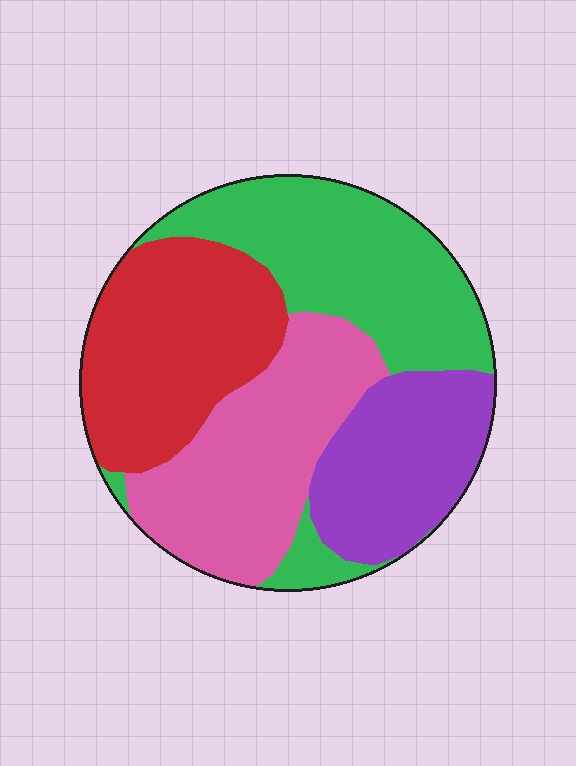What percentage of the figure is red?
Red takes up between a sixth and a third of the figure.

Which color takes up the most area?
Green, at roughly 30%.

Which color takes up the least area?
Purple, at roughly 20%.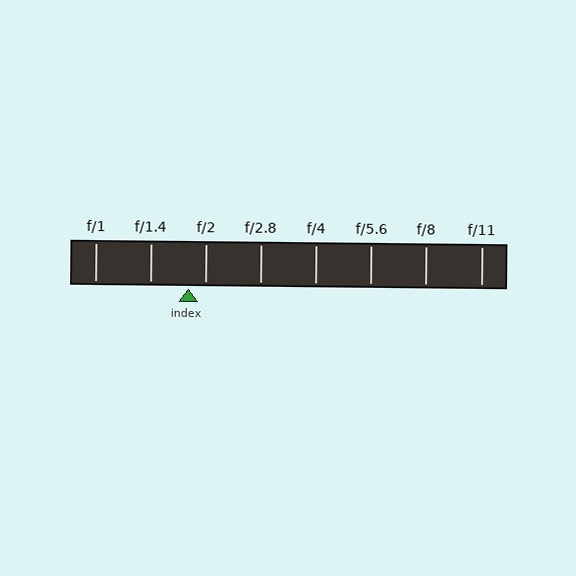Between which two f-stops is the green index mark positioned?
The index mark is between f/1.4 and f/2.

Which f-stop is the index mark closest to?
The index mark is closest to f/2.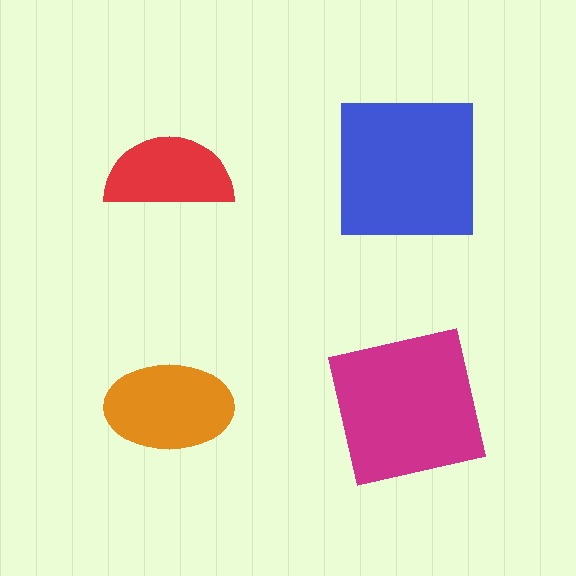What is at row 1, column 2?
A blue square.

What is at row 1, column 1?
A red semicircle.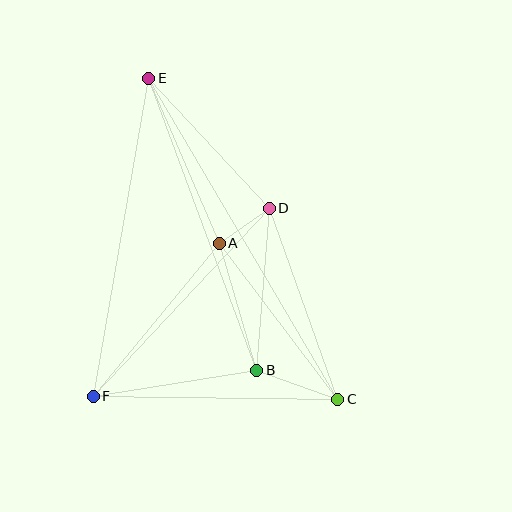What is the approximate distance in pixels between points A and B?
The distance between A and B is approximately 133 pixels.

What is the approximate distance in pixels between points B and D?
The distance between B and D is approximately 162 pixels.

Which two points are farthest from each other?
Points C and E are farthest from each other.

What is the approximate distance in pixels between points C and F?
The distance between C and F is approximately 244 pixels.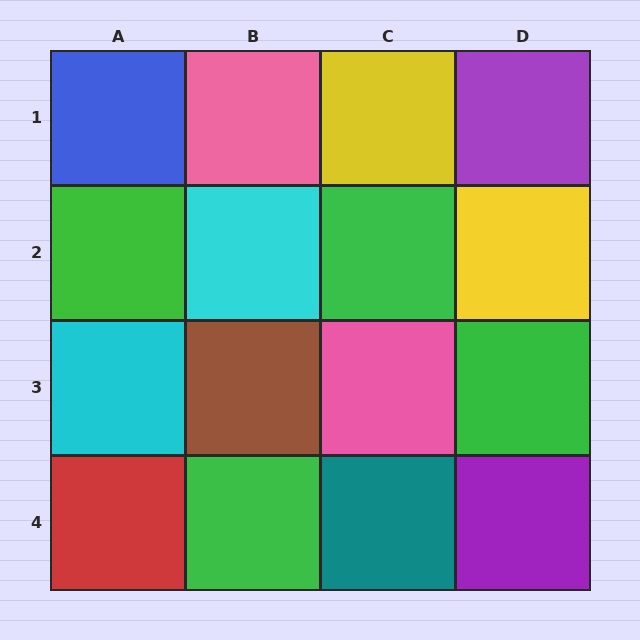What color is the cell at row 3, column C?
Pink.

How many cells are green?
4 cells are green.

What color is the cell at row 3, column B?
Brown.